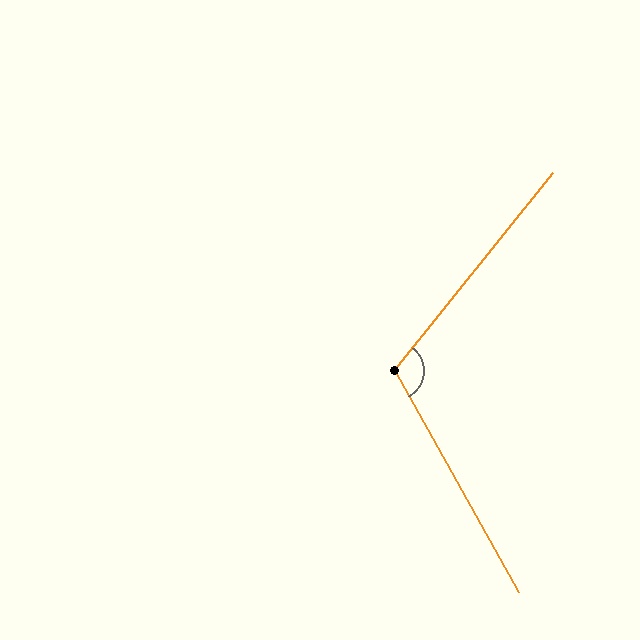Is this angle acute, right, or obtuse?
It is obtuse.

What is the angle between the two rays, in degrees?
Approximately 112 degrees.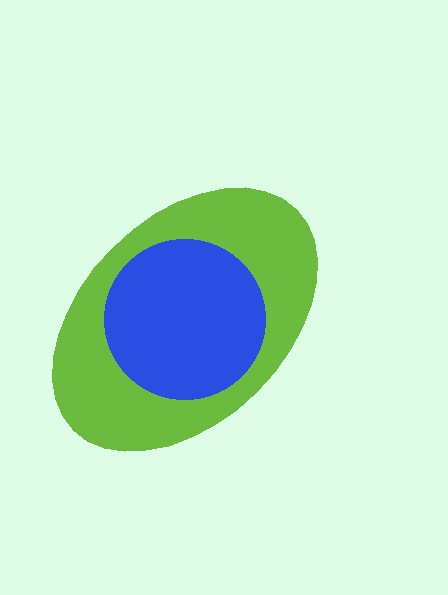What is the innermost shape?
The blue circle.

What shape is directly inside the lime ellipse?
The blue circle.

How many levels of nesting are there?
2.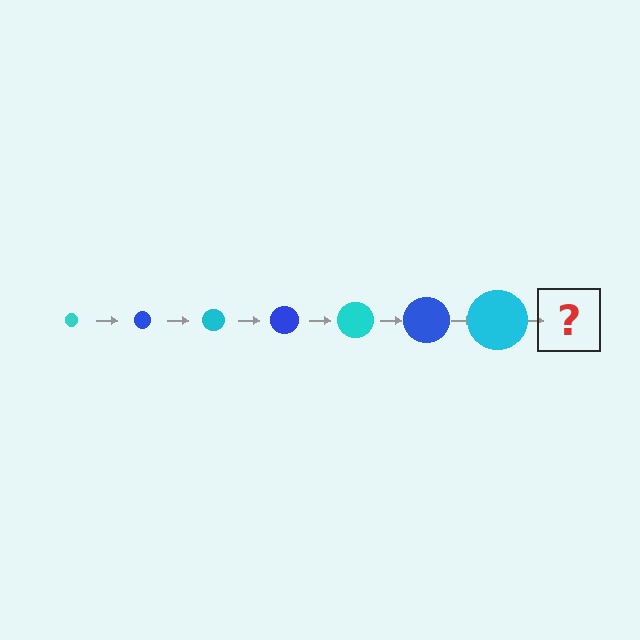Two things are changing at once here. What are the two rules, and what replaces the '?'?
The two rules are that the circle grows larger each step and the color cycles through cyan and blue. The '?' should be a blue circle, larger than the previous one.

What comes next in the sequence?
The next element should be a blue circle, larger than the previous one.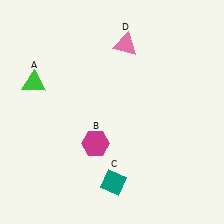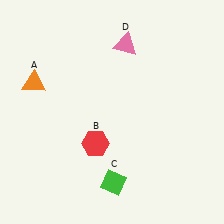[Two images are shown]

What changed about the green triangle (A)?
In Image 1, A is green. In Image 2, it changed to orange.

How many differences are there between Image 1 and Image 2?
There are 3 differences between the two images.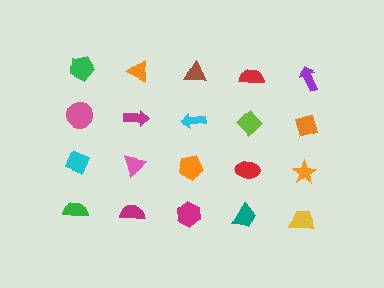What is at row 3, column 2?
A pink triangle.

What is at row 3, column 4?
A red ellipse.